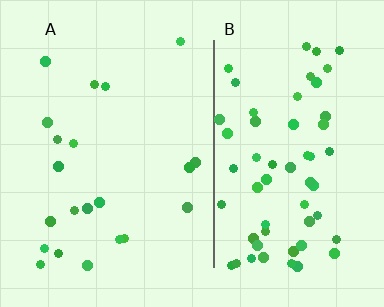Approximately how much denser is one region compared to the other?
Approximately 2.9× — region B over region A.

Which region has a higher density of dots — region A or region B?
B (the right).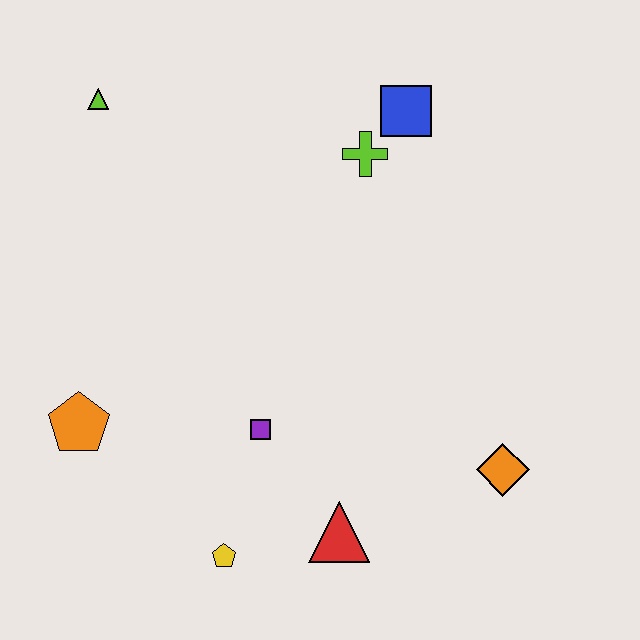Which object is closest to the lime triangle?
The lime cross is closest to the lime triangle.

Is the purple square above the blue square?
No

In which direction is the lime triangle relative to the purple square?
The lime triangle is above the purple square.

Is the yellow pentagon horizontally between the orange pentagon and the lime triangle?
No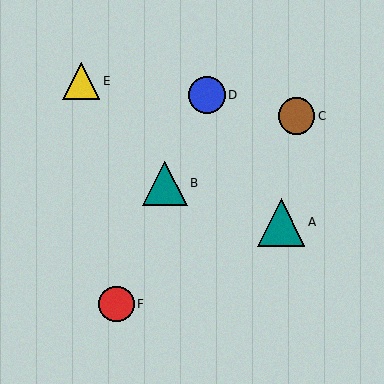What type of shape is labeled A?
Shape A is a teal triangle.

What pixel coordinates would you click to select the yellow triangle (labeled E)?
Click at (81, 81) to select the yellow triangle E.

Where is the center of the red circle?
The center of the red circle is at (116, 304).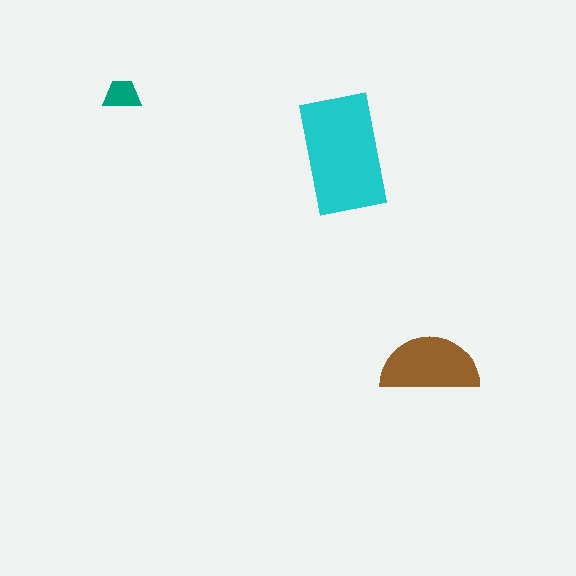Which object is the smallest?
The teal trapezoid.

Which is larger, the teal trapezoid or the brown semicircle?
The brown semicircle.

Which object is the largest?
The cyan rectangle.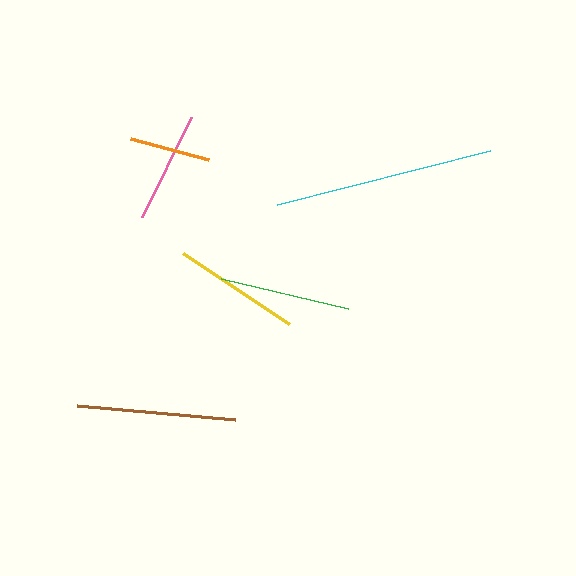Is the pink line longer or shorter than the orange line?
The pink line is longer than the orange line.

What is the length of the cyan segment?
The cyan segment is approximately 220 pixels long.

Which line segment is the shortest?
The orange line is the shortest at approximately 81 pixels.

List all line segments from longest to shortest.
From longest to shortest: cyan, brown, green, yellow, pink, orange.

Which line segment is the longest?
The cyan line is the longest at approximately 220 pixels.